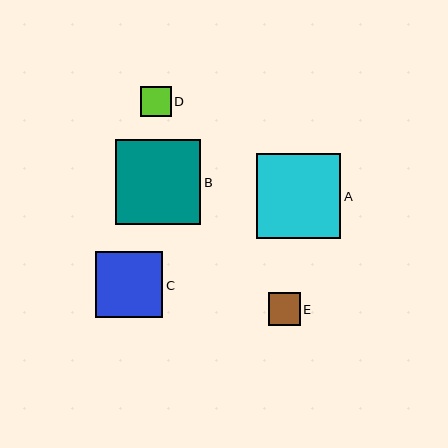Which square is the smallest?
Square D is the smallest with a size of approximately 30 pixels.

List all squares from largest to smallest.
From largest to smallest: B, A, C, E, D.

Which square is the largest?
Square B is the largest with a size of approximately 85 pixels.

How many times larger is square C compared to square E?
Square C is approximately 2.1 times the size of square E.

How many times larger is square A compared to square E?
Square A is approximately 2.6 times the size of square E.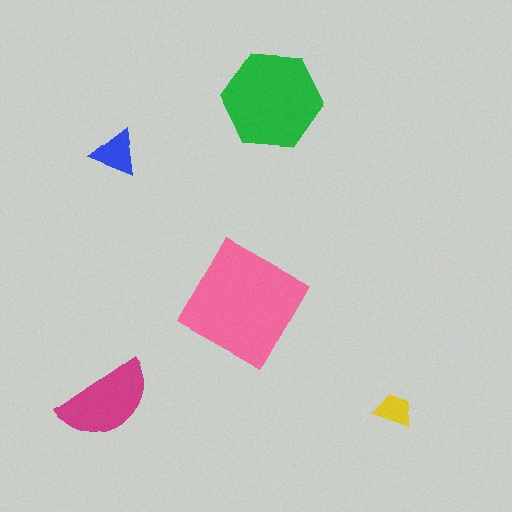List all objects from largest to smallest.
The pink square, the green hexagon, the magenta semicircle, the blue triangle, the yellow trapezoid.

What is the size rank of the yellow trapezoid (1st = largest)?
5th.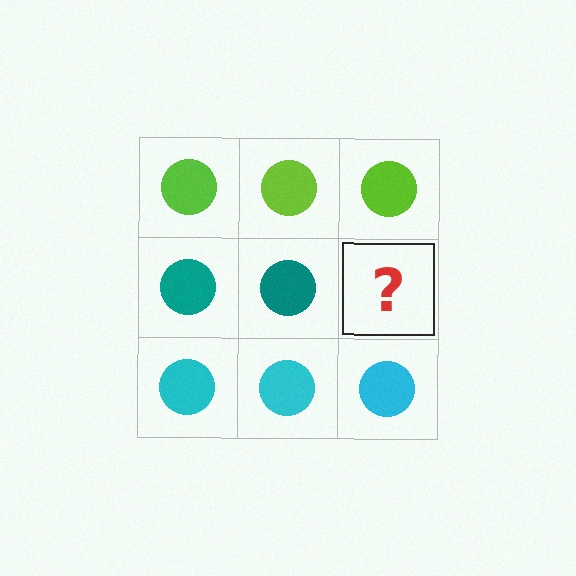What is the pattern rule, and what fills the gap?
The rule is that each row has a consistent color. The gap should be filled with a teal circle.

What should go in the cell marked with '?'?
The missing cell should contain a teal circle.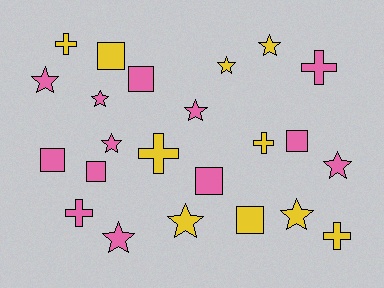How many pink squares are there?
There are 5 pink squares.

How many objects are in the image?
There are 23 objects.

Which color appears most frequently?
Pink, with 13 objects.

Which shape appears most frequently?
Star, with 10 objects.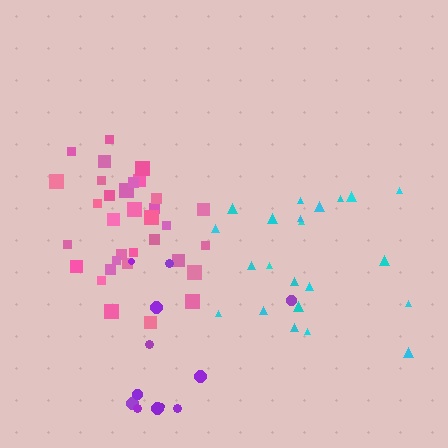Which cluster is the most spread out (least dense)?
Purple.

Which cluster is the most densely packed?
Pink.